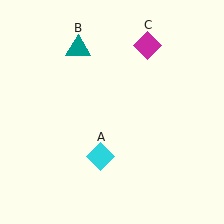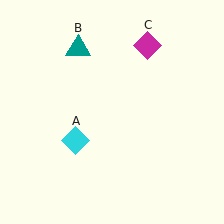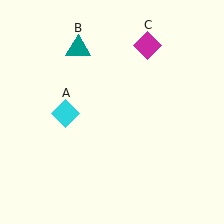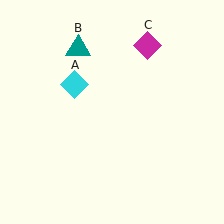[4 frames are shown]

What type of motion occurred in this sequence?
The cyan diamond (object A) rotated clockwise around the center of the scene.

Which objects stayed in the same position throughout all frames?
Teal triangle (object B) and magenta diamond (object C) remained stationary.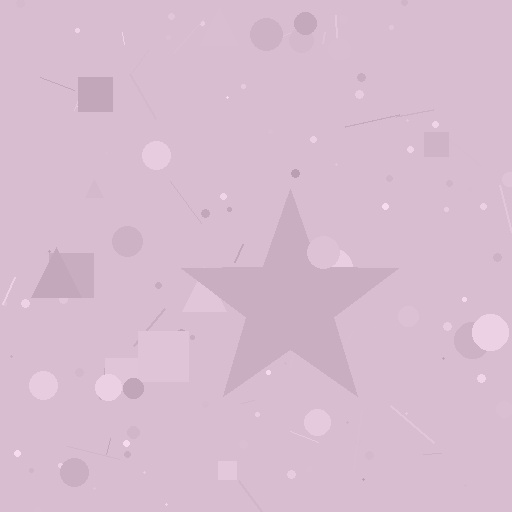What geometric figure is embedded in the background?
A star is embedded in the background.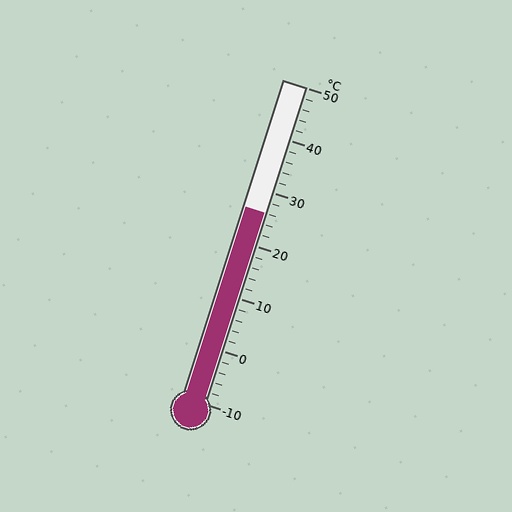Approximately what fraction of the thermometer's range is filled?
The thermometer is filled to approximately 60% of its range.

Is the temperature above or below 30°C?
The temperature is below 30°C.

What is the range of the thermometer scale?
The thermometer scale ranges from -10°C to 50°C.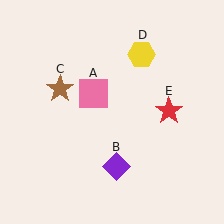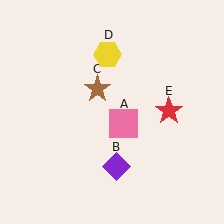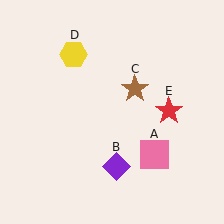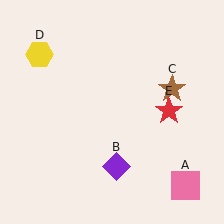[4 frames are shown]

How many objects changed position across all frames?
3 objects changed position: pink square (object A), brown star (object C), yellow hexagon (object D).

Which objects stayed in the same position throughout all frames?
Purple diamond (object B) and red star (object E) remained stationary.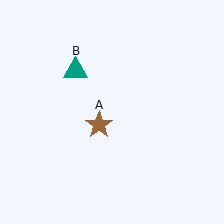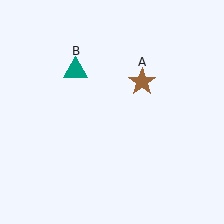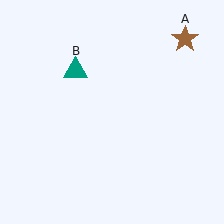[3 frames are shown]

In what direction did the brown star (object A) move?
The brown star (object A) moved up and to the right.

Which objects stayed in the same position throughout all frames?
Teal triangle (object B) remained stationary.